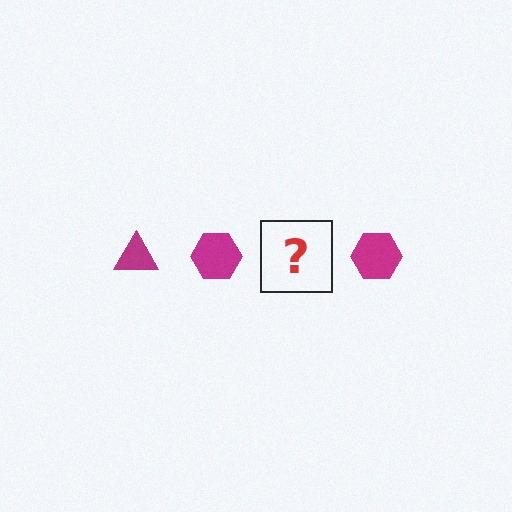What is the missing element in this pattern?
The missing element is a magenta triangle.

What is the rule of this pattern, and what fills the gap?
The rule is that the pattern cycles through triangle, hexagon shapes in magenta. The gap should be filled with a magenta triangle.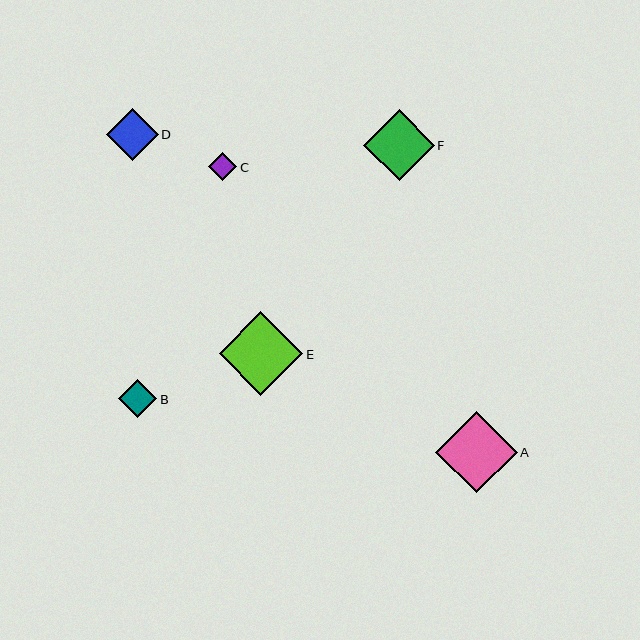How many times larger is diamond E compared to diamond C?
Diamond E is approximately 3.0 times the size of diamond C.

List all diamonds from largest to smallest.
From largest to smallest: E, A, F, D, B, C.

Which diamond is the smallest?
Diamond C is the smallest with a size of approximately 28 pixels.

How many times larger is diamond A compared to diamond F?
Diamond A is approximately 1.2 times the size of diamond F.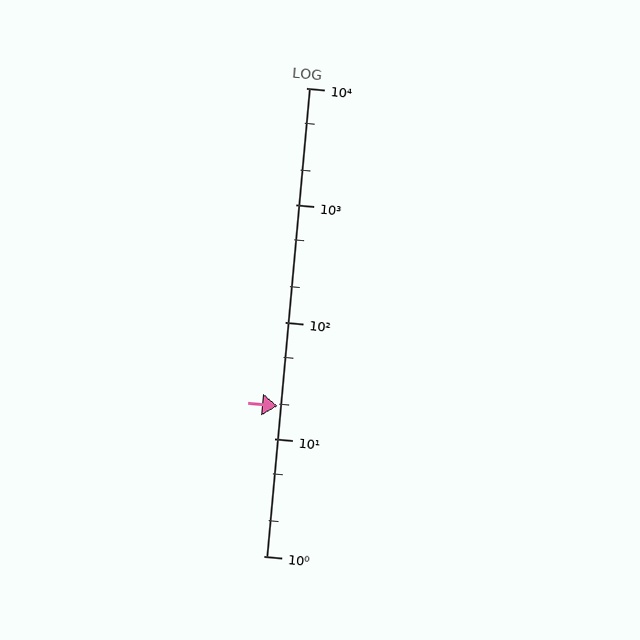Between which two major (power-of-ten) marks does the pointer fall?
The pointer is between 10 and 100.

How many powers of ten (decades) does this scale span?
The scale spans 4 decades, from 1 to 10000.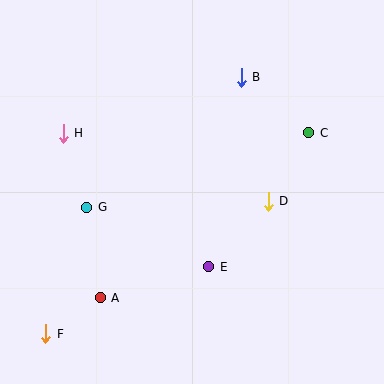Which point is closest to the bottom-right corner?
Point E is closest to the bottom-right corner.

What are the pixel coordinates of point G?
Point G is at (87, 207).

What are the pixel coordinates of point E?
Point E is at (209, 267).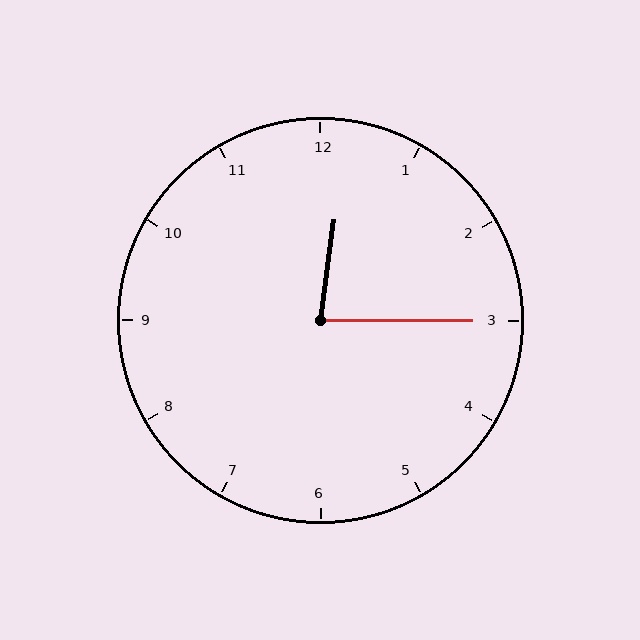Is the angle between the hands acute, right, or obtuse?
It is acute.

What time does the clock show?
12:15.